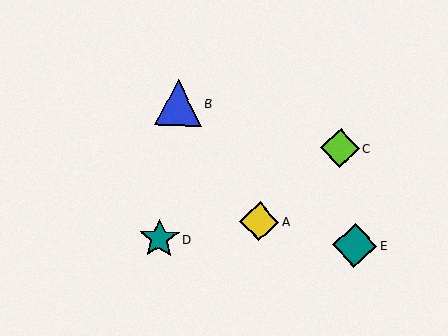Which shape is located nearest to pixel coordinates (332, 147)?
The lime diamond (labeled C) at (340, 148) is nearest to that location.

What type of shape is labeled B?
Shape B is a blue triangle.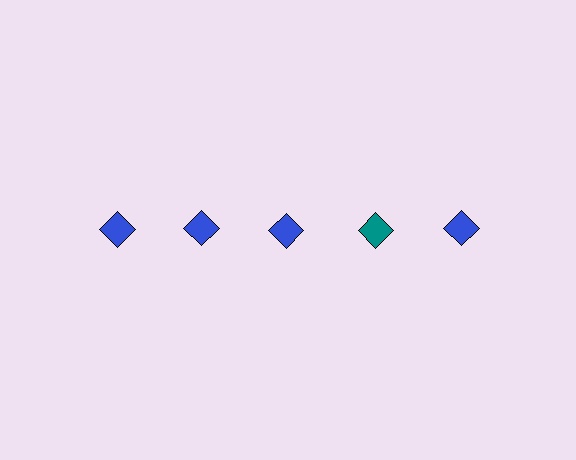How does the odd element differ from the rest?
It has a different color: teal instead of blue.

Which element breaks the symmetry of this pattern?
The teal diamond in the top row, second from right column breaks the symmetry. All other shapes are blue diamonds.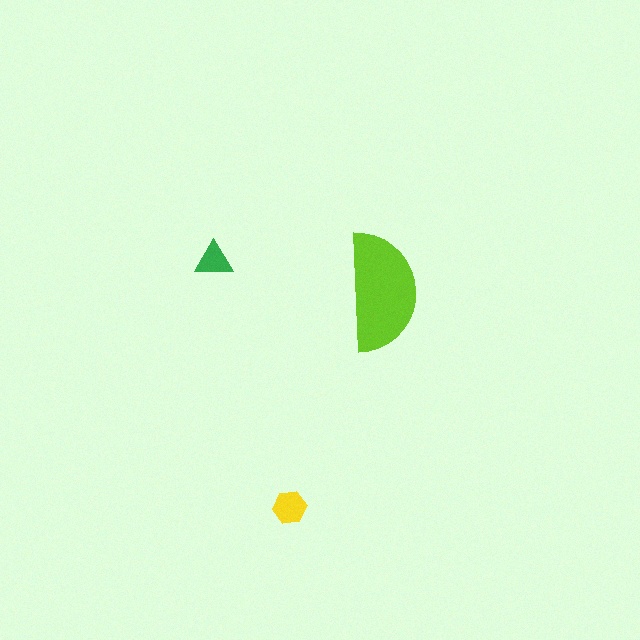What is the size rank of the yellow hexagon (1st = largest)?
2nd.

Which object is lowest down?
The yellow hexagon is bottommost.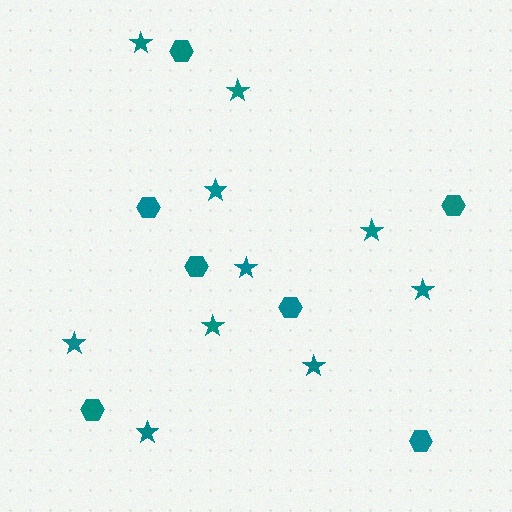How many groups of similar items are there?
There are 2 groups: one group of stars (10) and one group of hexagons (7).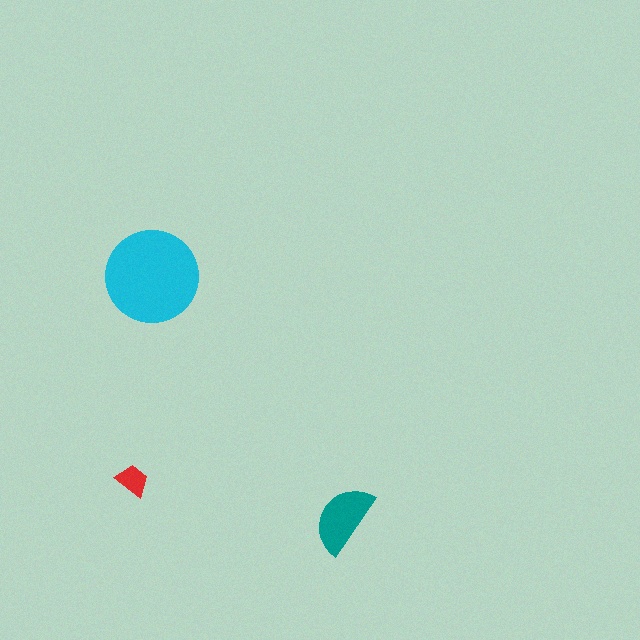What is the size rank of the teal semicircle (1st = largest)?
2nd.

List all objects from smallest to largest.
The red trapezoid, the teal semicircle, the cyan circle.